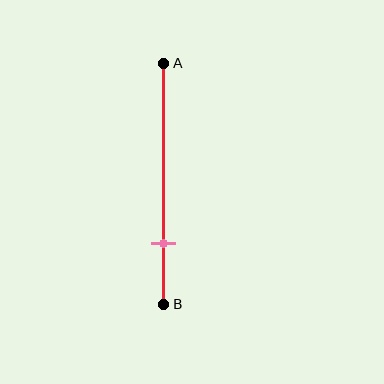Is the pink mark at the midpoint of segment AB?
No, the mark is at about 75% from A, not at the 50% midpoint.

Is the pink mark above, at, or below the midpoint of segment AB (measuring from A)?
The pink mark is below the midpoint of segment AB.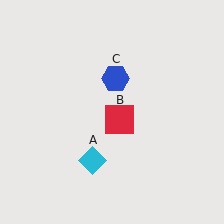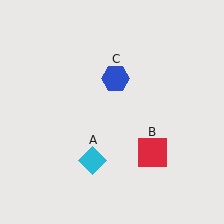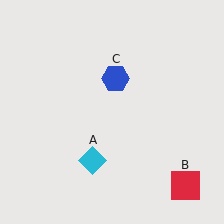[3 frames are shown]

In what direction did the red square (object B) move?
The red square (object B) moved down and to the right.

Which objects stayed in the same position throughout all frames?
Cyan diamond (object A) and blue hexagon (object C) remained stationary.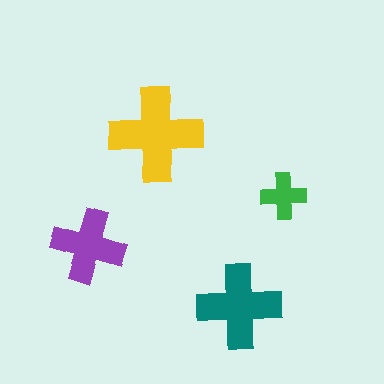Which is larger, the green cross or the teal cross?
The teal one.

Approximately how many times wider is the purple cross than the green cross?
About 1.5 times wider.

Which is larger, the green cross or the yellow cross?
The yellow one.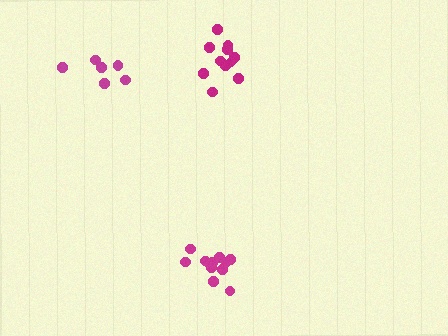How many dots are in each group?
Group 1: 12 dots, Group 2: 6 dots, Group 3: 11 dots (29 total).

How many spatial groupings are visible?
There are 3 spatial groupings.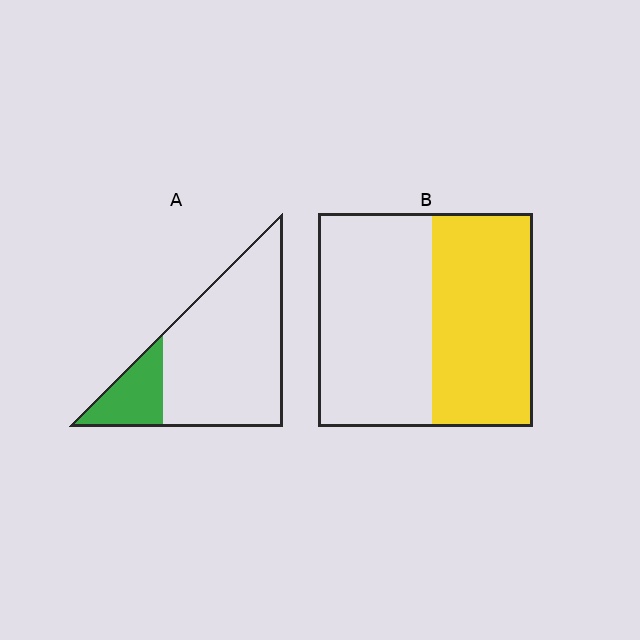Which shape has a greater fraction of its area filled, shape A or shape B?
Shape B.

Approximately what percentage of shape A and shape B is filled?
A is approximately 20% and B is approximately 45%.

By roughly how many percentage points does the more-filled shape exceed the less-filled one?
By roughly 30 percentage points (B over A).